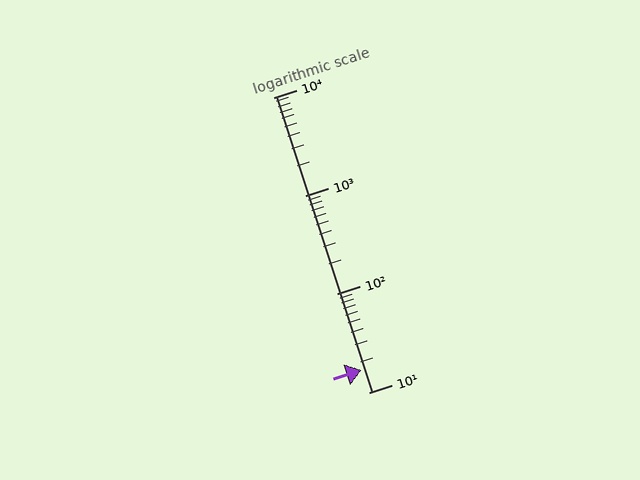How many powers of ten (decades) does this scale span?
The scale spans 3 decades, from 10 to 10000.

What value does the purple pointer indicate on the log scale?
The pointer indicates approximately 17.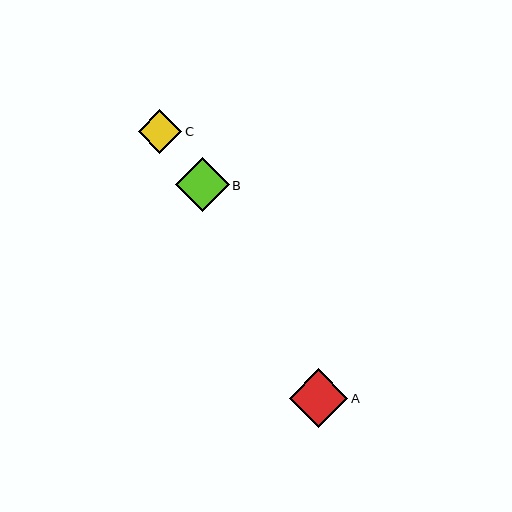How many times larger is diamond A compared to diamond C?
Diamond A is approximately 1.3 times the size of diamond C.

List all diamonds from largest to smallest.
From largest to smallest: A, B, C.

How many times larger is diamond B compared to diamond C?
Diamond B is approximately 1.2 times the size of diamond C.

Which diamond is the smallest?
Diamond C is the smallest with a size of approximately 44 pixels.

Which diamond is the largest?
Diamond A is the largest with a size of approximately 59 pixels.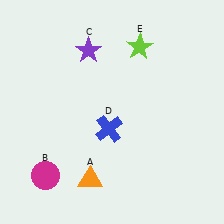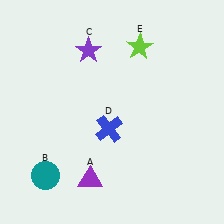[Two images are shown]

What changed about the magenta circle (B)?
In Image 1, B is magenta. In Image 2, it changed to teal.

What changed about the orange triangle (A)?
In Image 1, A is orange. In Image 2, it changed to purple.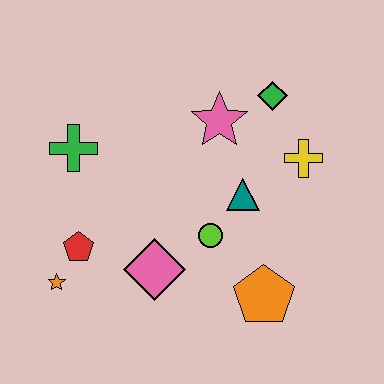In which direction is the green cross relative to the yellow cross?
The green cross is to the left of the yellow cross.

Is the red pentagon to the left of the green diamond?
Yes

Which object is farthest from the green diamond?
The orange star is farthest from the green diamond.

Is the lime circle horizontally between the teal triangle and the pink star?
No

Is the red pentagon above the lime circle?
No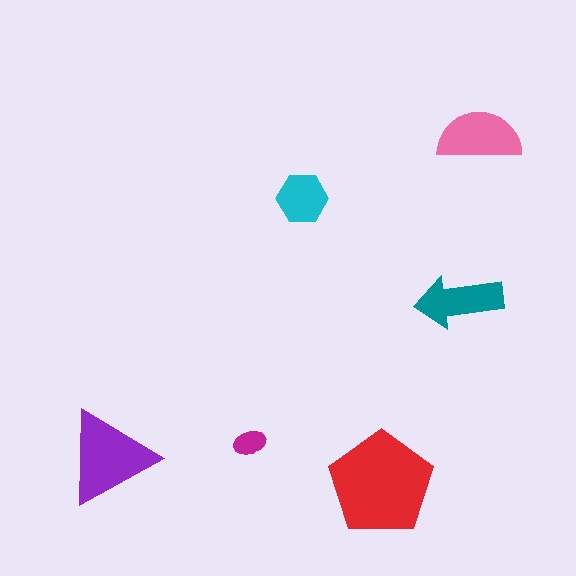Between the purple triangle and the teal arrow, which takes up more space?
The purple triangle.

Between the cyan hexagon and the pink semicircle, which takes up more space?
The pink semicircle.